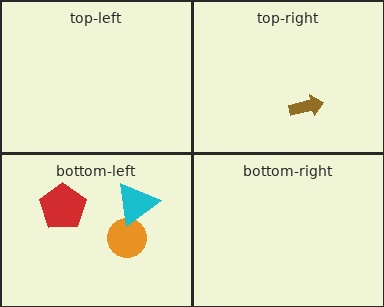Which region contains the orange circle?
The bottom-left region.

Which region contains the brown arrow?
The top-right region.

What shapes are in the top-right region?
The brown arrow.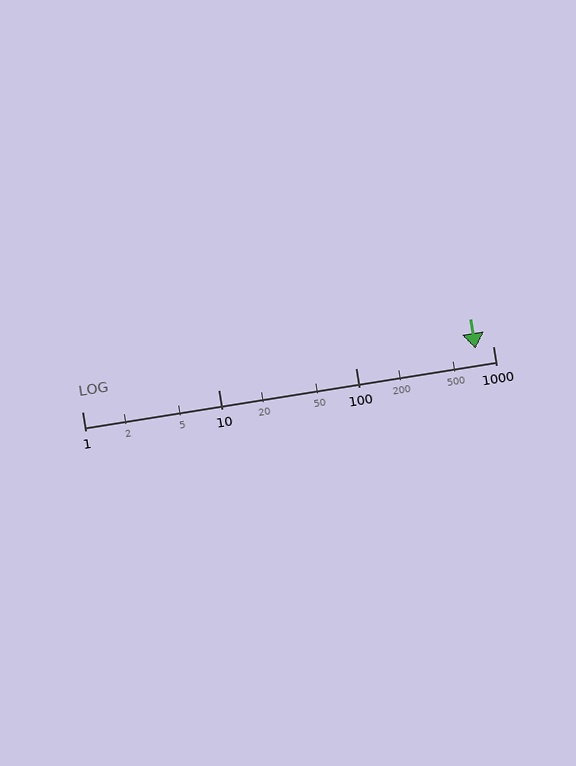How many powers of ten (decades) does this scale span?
The scale spans 3 decades, from 1 to 1000.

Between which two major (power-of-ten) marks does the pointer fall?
The pointer is between 100 and 1000.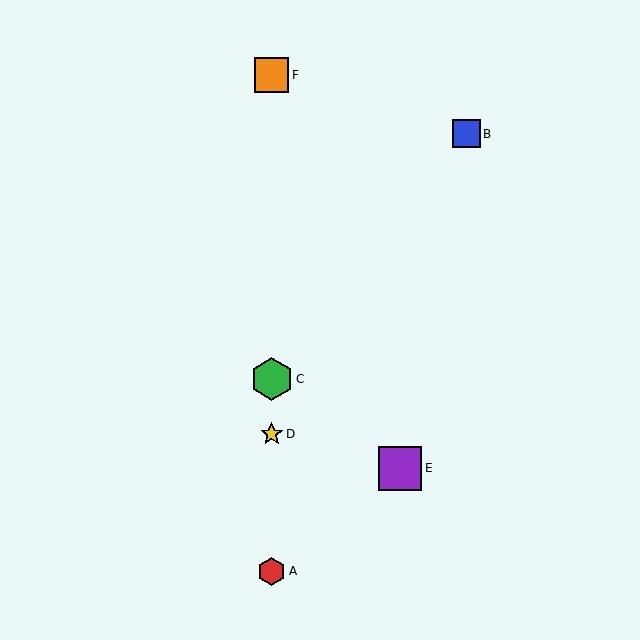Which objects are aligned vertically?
Objects A, C, D, F are aligned vertically.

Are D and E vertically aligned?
No, D is at x≈272 and E is at x≈400.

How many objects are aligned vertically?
4 objects (A, C, D, F) are aligned vertically.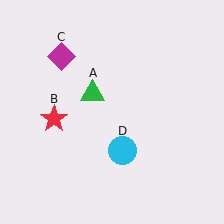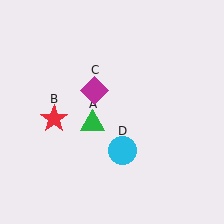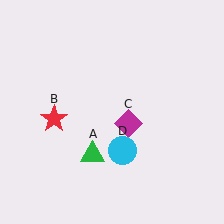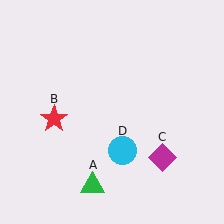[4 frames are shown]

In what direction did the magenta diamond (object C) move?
The magenta diamond (object C) moved down and to the right.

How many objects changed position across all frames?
2 objects changed position: green triangle (object A), magenta diamond (object C).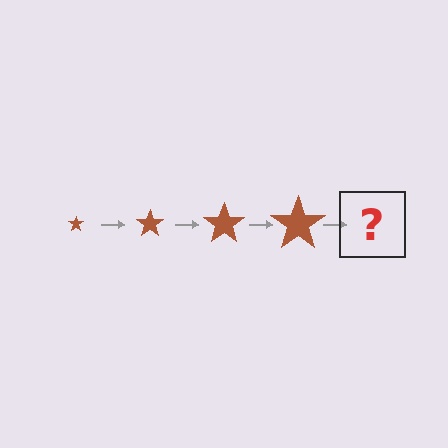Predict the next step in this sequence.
The next step is a brown star, larger than the previous one.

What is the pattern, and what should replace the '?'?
The pattern is that the star gets progressively larger each step. The '?' should be a brown star, larger than the previous one.